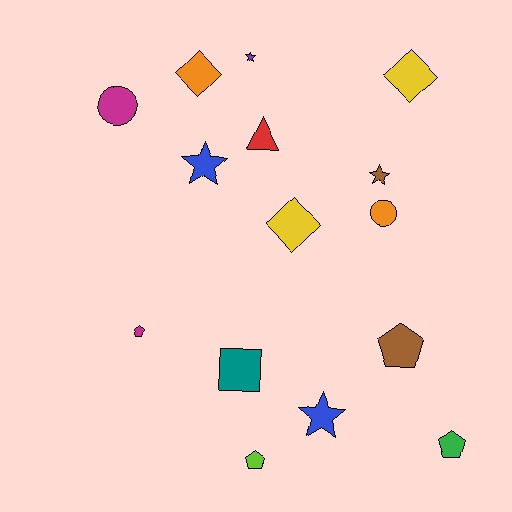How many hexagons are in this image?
There are no hexagons.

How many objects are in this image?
There are 15 objects.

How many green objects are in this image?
There is 1 green object.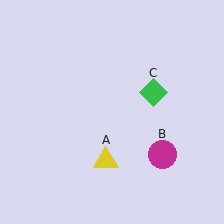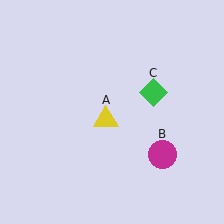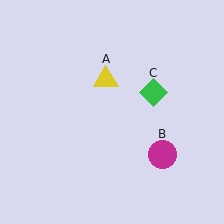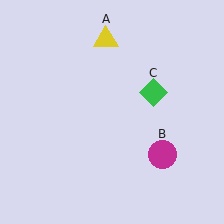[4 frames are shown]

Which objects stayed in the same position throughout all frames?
Magenta circle (object B) and green diamond (object C) remained stationary.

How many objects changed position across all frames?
1 object changed position: yellow triangle (object A).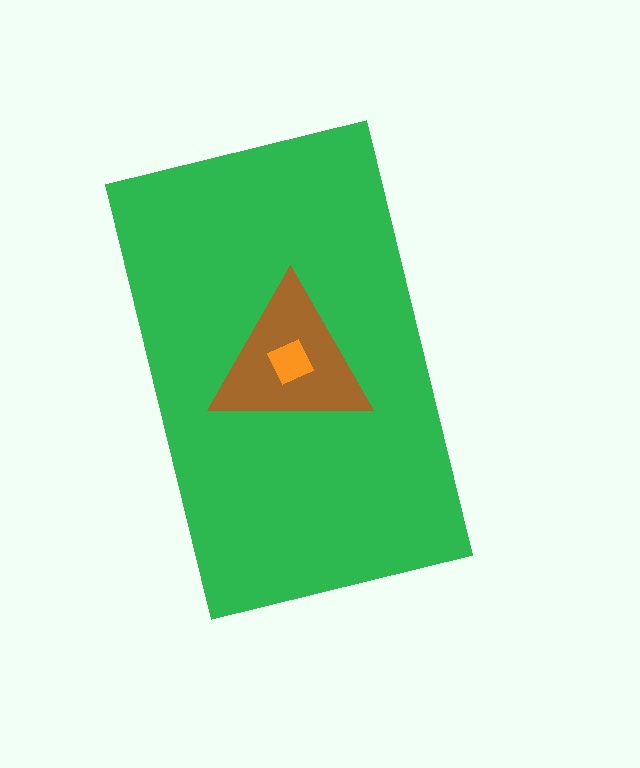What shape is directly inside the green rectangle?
The brown triangle.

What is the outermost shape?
The green rectangle.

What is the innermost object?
The orange diamond.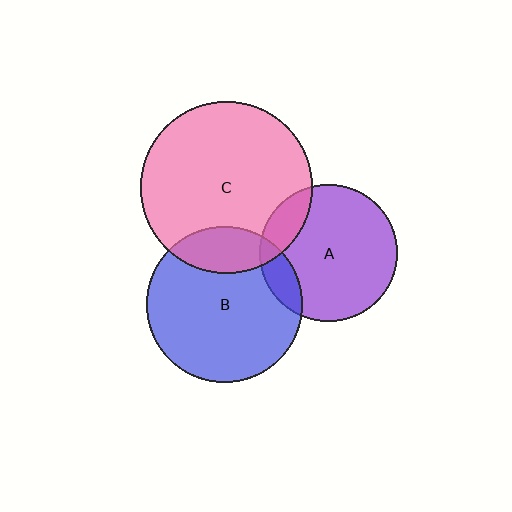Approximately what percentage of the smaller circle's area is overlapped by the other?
Approximately 15%.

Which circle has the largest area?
Circle C (pink).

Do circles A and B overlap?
Yes.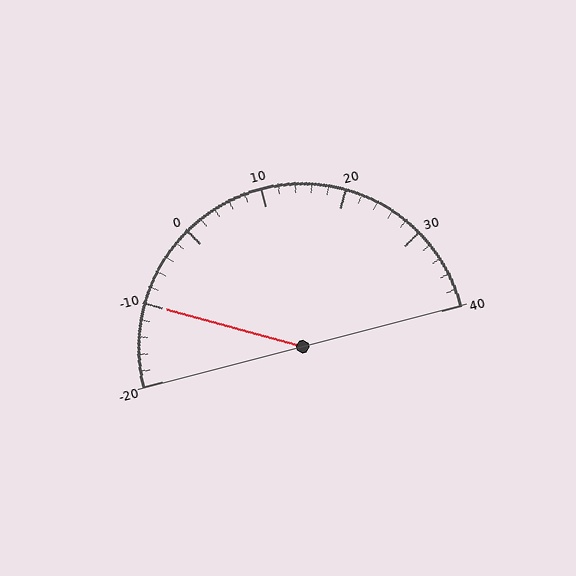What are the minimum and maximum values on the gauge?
The gauge ranges from -20 to 40.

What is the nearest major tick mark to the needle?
The nearest major tick mark is -10.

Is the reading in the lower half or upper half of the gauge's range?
The reading is in the lower half of the range (-20 to 40).